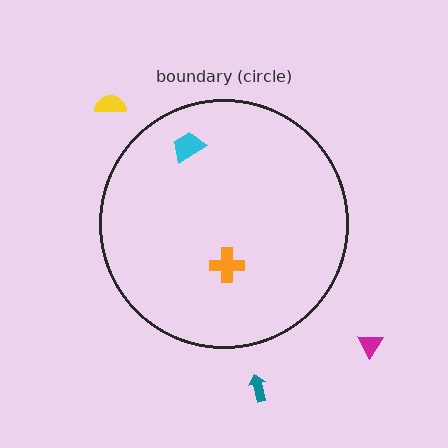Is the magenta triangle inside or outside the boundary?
Outside.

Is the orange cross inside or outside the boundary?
Inside.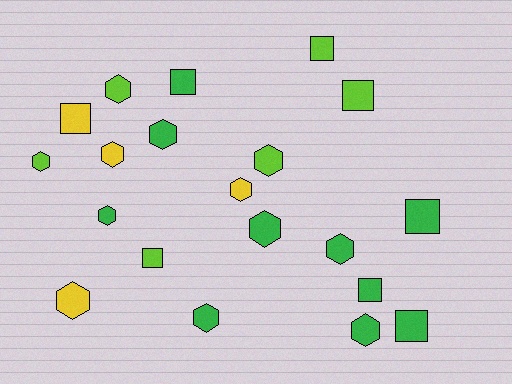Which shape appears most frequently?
Hexagon, with 12 objects.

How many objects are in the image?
There are 20 objects.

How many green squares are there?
There are 4 green squares.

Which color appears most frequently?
Green, with 10 objects.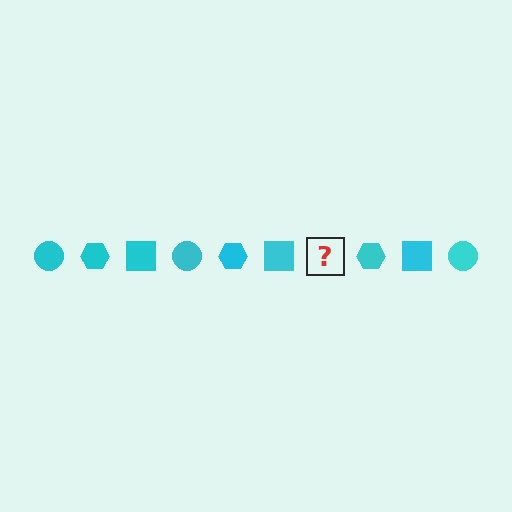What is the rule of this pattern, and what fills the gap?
The rule is that the pattern cycles through circle, hexagon, square shapes in cyan. The gap should be filled with a cyan circle.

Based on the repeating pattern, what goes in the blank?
The blank should be a cyan circle.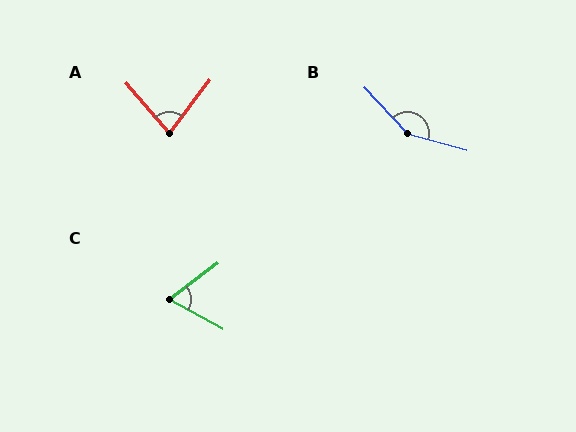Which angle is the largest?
B, at approximately 149 degrees.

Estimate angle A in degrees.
Approximately 78 degrees.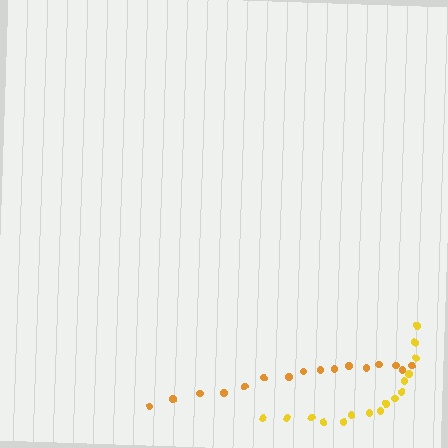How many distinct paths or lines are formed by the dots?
There are 2 distinct paths.